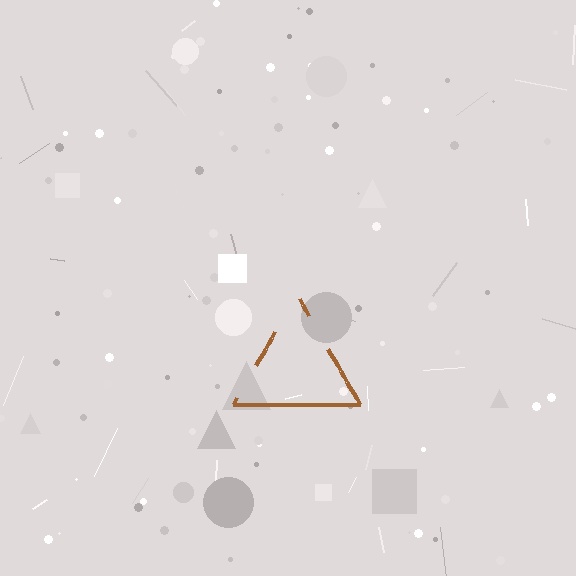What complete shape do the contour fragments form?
The contour fragments form a triangle.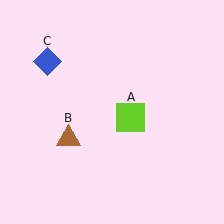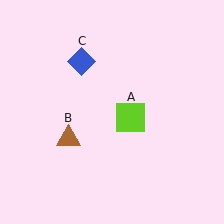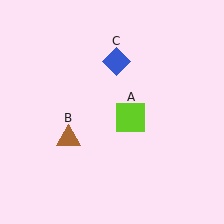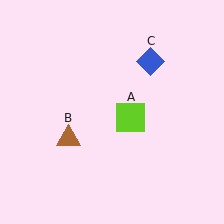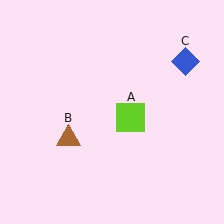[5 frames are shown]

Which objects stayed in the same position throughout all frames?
Lime square (object A) and brown triangle (object B) remained stationary.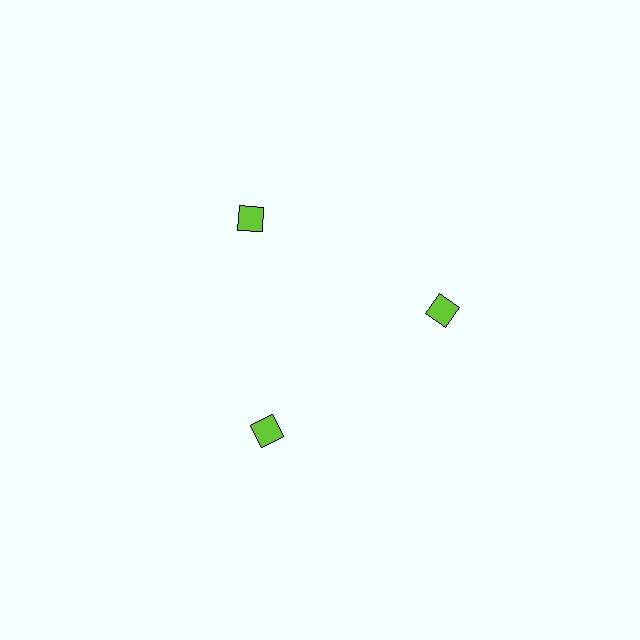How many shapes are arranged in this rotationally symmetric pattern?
There are 3 shapes, arranged in 3 groups of 1.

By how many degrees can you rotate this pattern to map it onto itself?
The pattern maps onto itself every 120 degrees of rotation.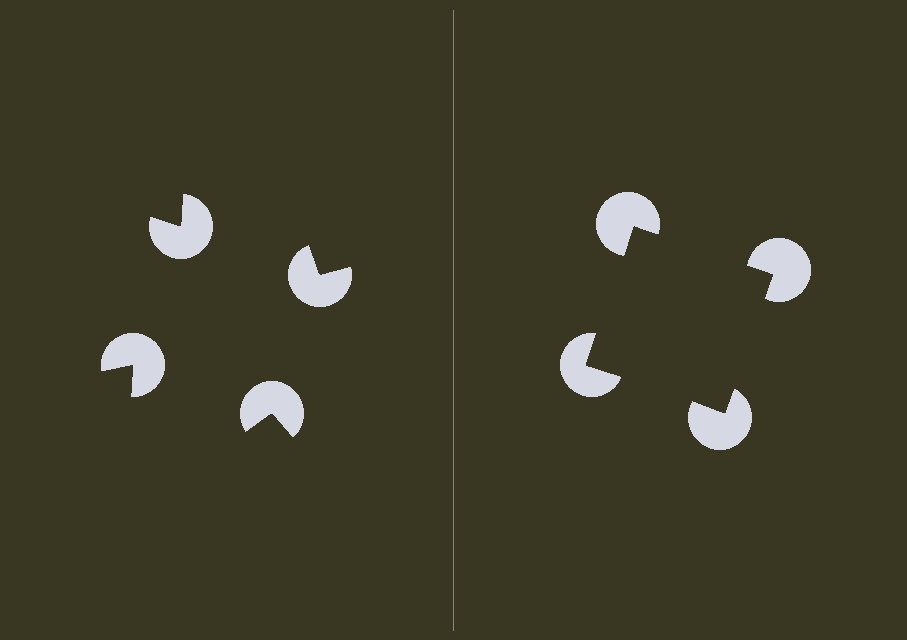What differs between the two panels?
The pac-man discs are positioned identically on both sides; only the wedge orientations differ. On the right they align to a square; on the left they are misaligned.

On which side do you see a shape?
An illusory square appears on the right side. On the left side the wedge cuts are rotated, so no coherent shape forms.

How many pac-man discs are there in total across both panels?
8 — 4 on each side.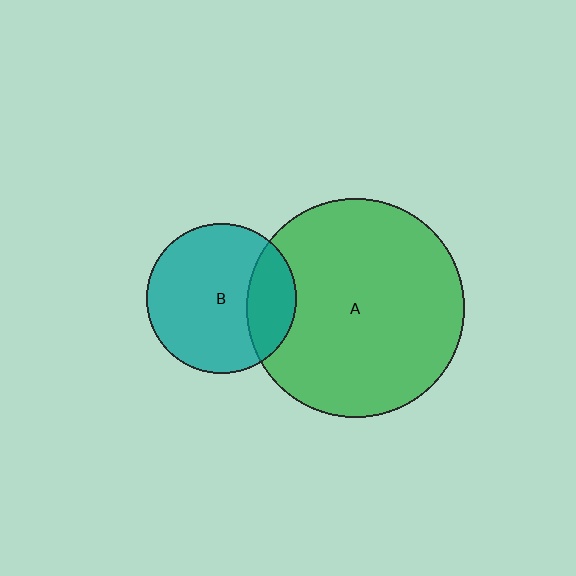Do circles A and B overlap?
Yes.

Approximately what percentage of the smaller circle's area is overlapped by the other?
Approximately 25%.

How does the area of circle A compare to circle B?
Approximately 2.1 times.